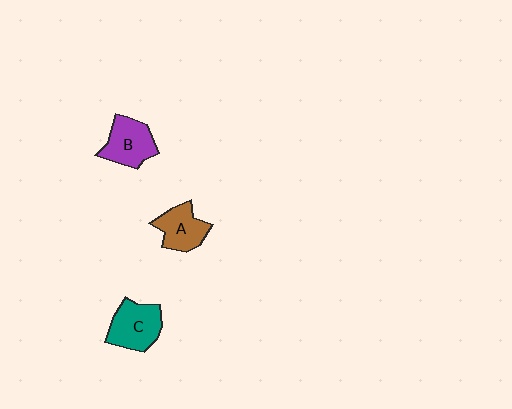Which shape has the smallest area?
Shape A (brown).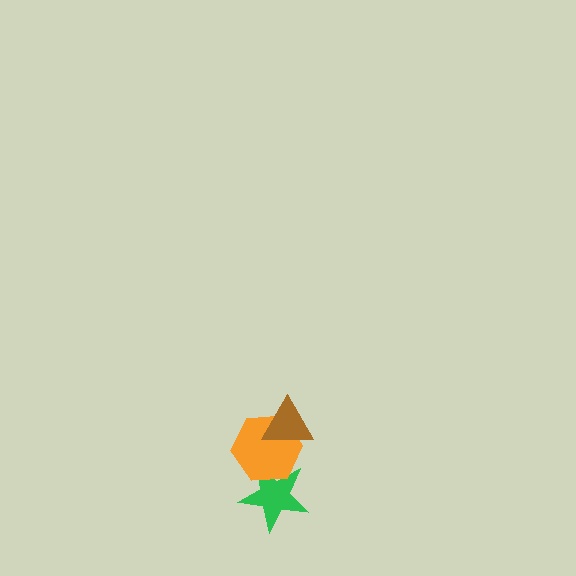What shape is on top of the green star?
The orange hexagon is on top of the green star.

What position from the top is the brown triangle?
The brown triangle is 1st from the top.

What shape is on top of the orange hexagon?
The brown triangle is on top of the orange hexagon.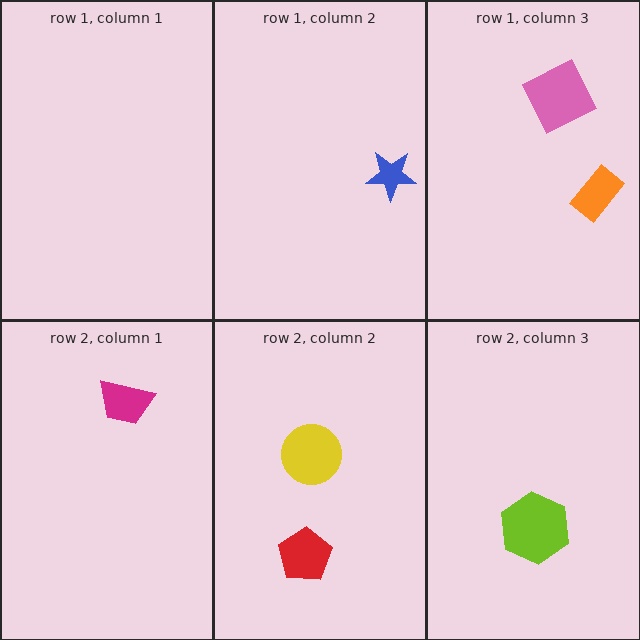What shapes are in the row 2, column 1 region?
The magenta trapezoid.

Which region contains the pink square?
The row 1, column 3 region.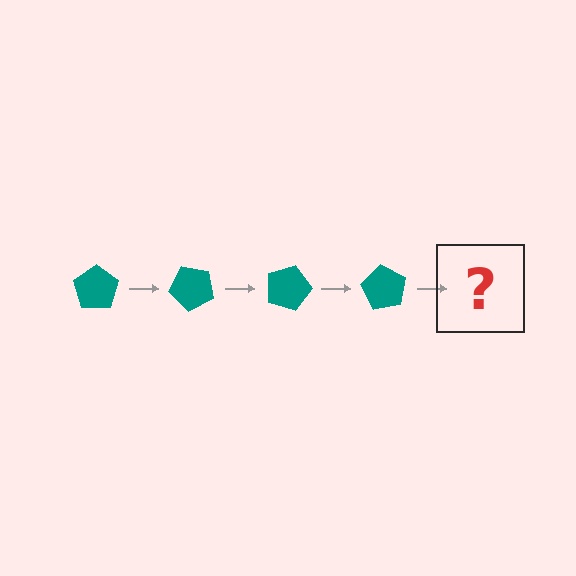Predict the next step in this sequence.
The next step is a teal pentagon rotated 180 degrees.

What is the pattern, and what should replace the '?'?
The pattern is that the pentagon rotates 45 degrees each step. The '?' should be a teal pentagon rotated 180 degrees.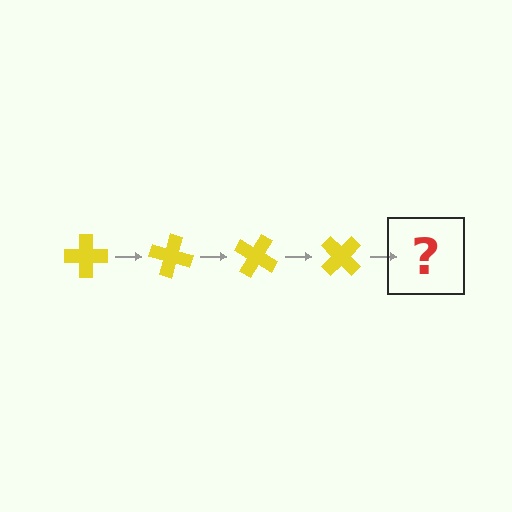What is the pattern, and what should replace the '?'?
The pattern is that the cross rotates 15 degrees each step. The '?' should be a yellow cross rotated 60 degrees.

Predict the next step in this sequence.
The next step is a yellow cross rotated 60 degrees.